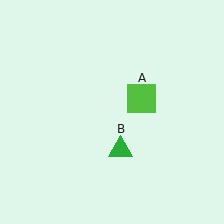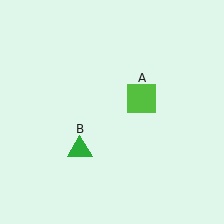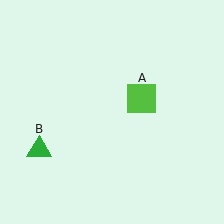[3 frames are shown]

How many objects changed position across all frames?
1 object changed position: green triangle (object B).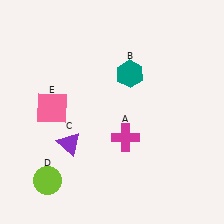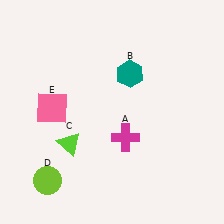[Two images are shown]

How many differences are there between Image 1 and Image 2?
There is 1 difference between the two images.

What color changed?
The triangle (C) changed from purple in Image 1 to lime in Image 2.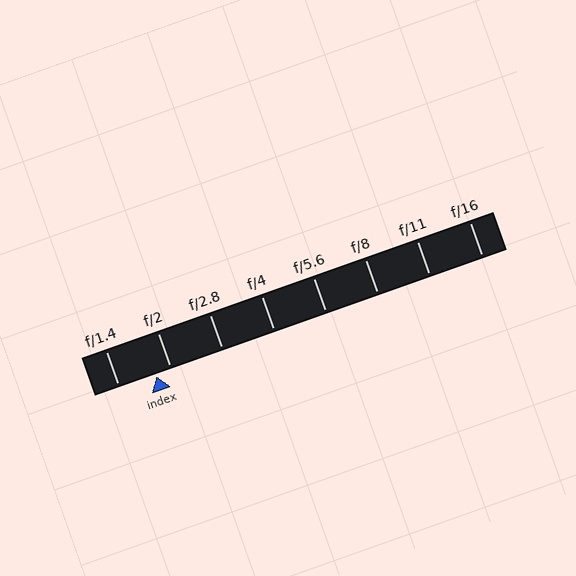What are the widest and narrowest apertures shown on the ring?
The widest aperture shown is f/1.4 and the narrowest is f/16.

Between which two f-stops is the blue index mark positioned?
The index mark is between f/1.4 and f/2.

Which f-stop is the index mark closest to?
The index mark is closest to f/2.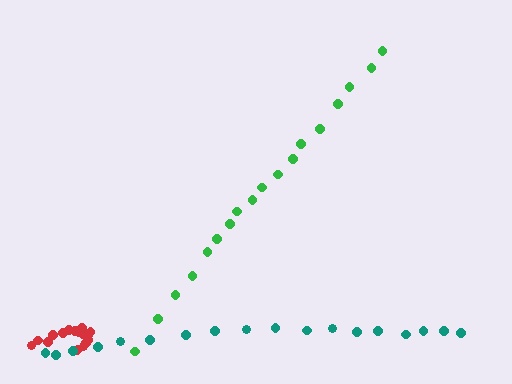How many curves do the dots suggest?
There are 3 distinct paths.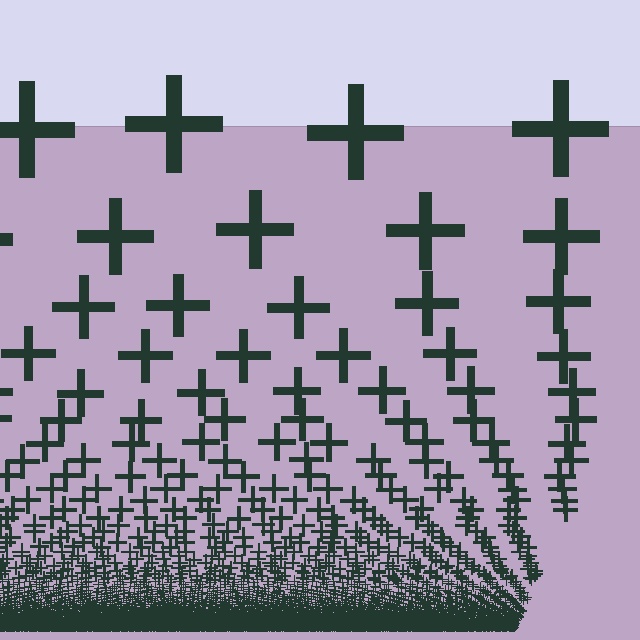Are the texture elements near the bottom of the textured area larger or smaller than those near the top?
Smaller. The gradient is inverted — elements near the bottom are smaller and denser.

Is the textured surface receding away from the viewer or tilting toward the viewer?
The surface appears to tilt toward the viewer. Texture elements get larger and sparser toward the top.